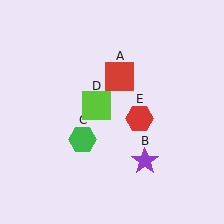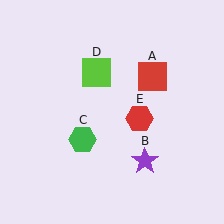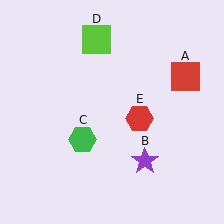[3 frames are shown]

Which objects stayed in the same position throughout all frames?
Purple star (object B) and green hexagon (object C) and red hexagon (object E) remained stationary.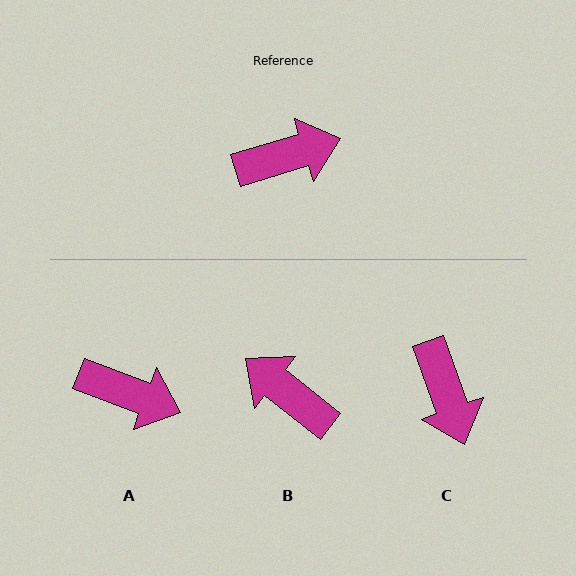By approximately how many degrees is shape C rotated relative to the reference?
Approximately 87 degrees clockwise.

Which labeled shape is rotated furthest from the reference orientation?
B, about 125 degrees away.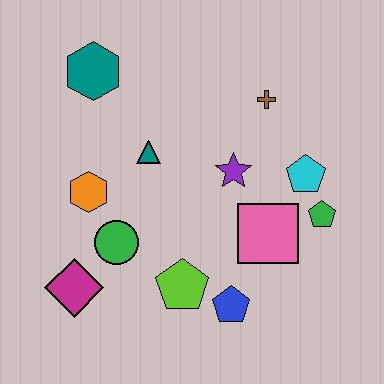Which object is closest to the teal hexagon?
The teal triangle is closest to the teal hexagon.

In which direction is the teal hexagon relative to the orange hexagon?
The teal hexagon is above the orange hexagon.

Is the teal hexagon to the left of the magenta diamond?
No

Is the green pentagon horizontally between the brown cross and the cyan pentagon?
No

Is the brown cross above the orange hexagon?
Yes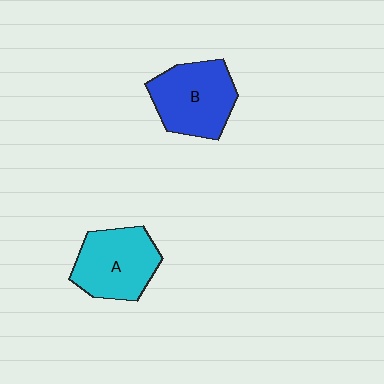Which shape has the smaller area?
Shape A (cyan).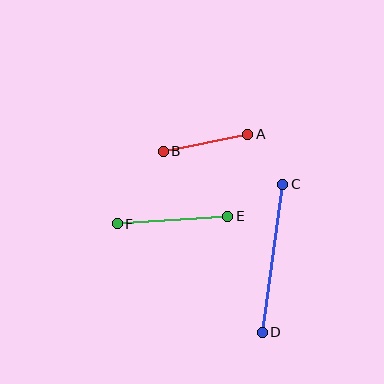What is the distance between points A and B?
The distance is approximately 86 pixels.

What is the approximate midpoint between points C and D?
The midpoint is at approximately (273, 258) pixels.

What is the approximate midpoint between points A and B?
The midpoint is at approximately (205, 143) pixels.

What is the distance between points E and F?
The distance is approximately 111 pixels.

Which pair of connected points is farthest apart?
Points C and D are farthest apart.